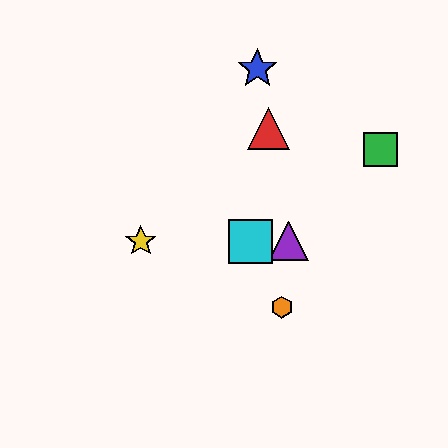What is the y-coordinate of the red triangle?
The red triangle is at y≈129.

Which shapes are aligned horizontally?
The yellow star, the purple triangle, the cyan square are aligned horizontally.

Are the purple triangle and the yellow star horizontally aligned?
Yes, both are at y≈241.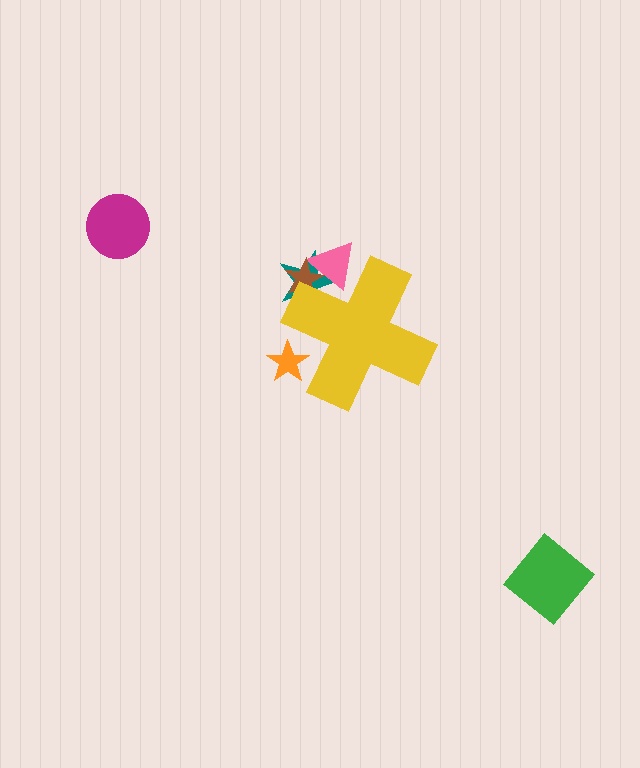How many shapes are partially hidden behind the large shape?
4 shapes are partially hidden.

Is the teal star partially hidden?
Yes, the teal star is partially hidden behind the yellow cross.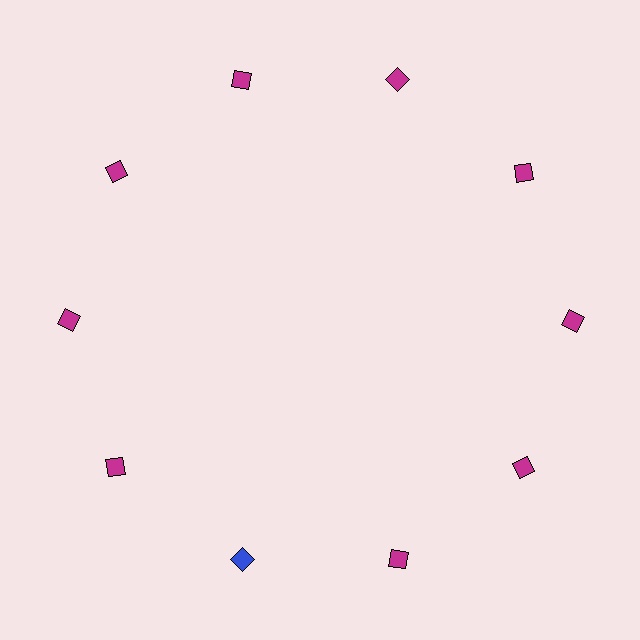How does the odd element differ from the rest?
It has a different color: blue instead of magenta.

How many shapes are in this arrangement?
There are 10 shapes arranged in a ring pattern.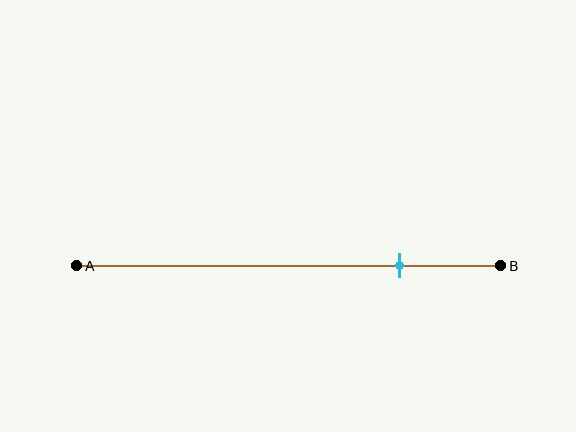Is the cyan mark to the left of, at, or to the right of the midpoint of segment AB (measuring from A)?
The cyan mark is to the right of the midpoint of segment AB.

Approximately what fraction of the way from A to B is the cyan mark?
The cyan mark is approximately 75% of the way from A to B.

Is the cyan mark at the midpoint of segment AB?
No, the mark is at about 75% from A, not at the 50% midpoint.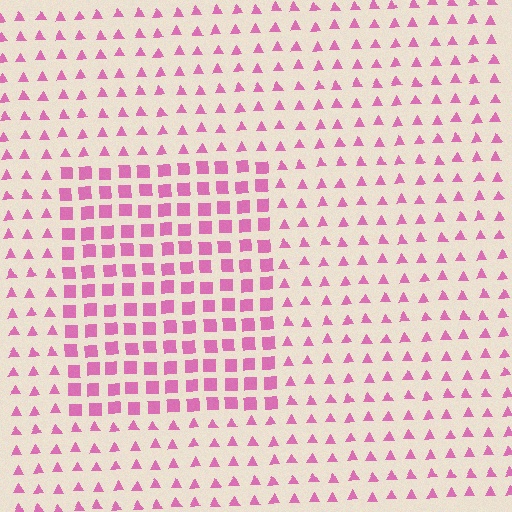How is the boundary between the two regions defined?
The boundary is defined by a change in element shape: squares inside vs. triangles outside. All elements share the same color and spacing.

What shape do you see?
I see a rectangle.